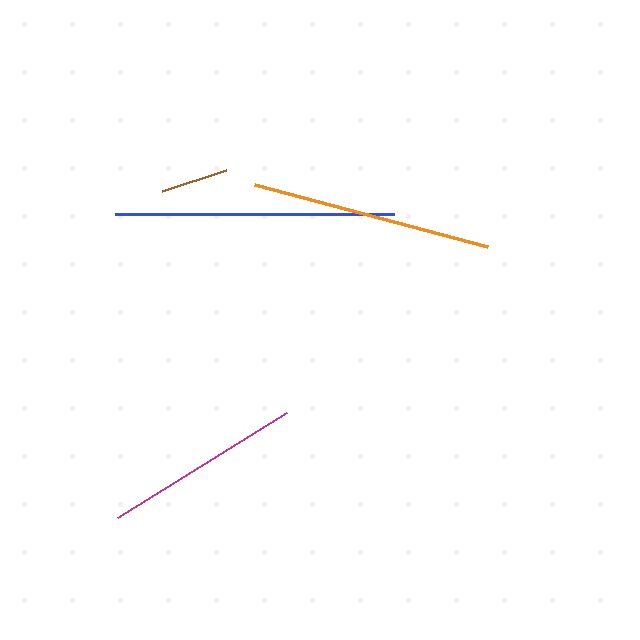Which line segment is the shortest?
The brown line is the shortest at approximately 67 pixels.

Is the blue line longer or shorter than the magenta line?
The blue line is longer than the magenta line.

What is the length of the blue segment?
The blue segment is approximately 278 pixels long.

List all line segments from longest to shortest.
From longest to shortest: blue, orange, magenta, brown.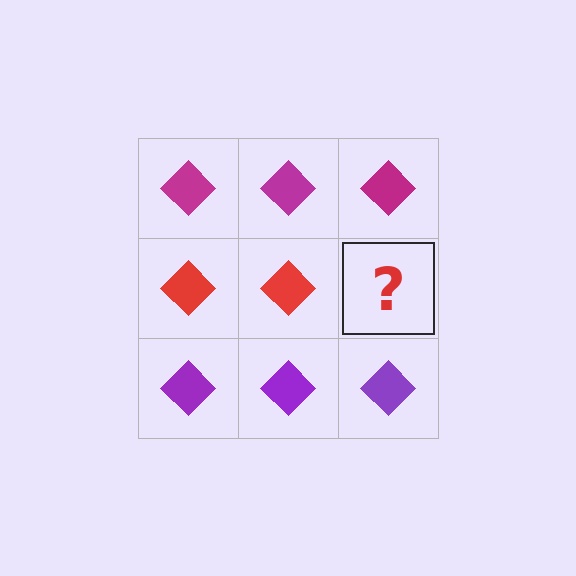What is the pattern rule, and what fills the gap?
The rule is that each row has a consistent color. The gap should be filled with a red diamond.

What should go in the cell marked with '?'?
The missing cell should contain a red diamond.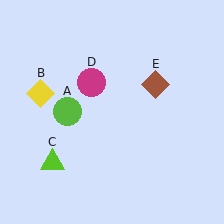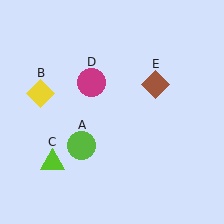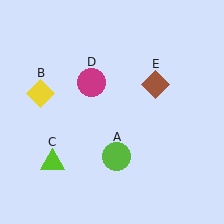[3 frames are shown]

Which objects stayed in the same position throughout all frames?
Yellow diamond (object B) and lime triangle (object C) and magenta circle (object D) and brown diamond (object E) remained stationary.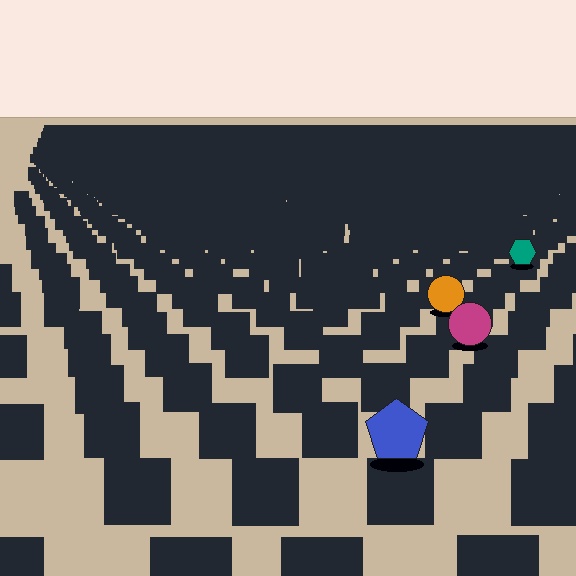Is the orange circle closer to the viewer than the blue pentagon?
No. The blue pentagon is closer — you can tell from the texture gradient: the ground texture is coarser near it.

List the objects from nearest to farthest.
From nearest to farthest: the blue pentagon, the magenta circle, the orange circle, the teal hexagon.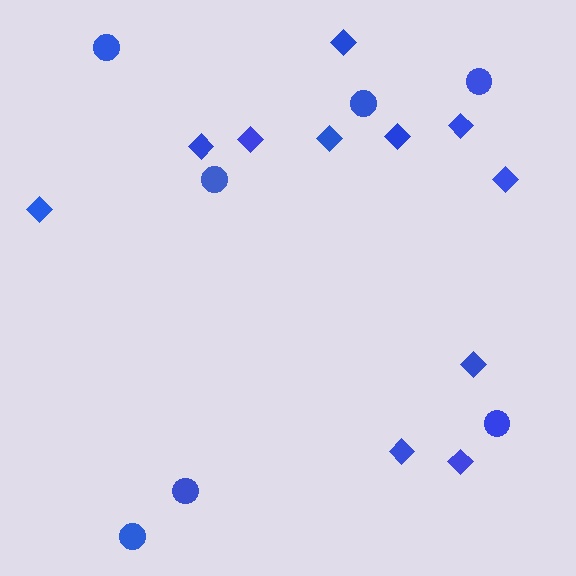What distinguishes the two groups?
There are 2 groups: one group of circles (7) and one group of diamonds (11).